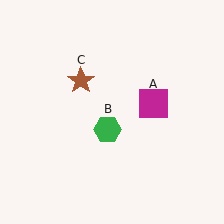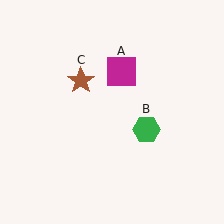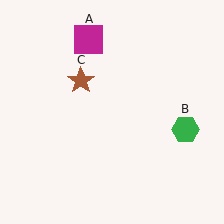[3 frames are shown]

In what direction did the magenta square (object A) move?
The magenta square (object A) moved up and to the left.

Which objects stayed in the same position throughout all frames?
Brown star (object C) remained stationary.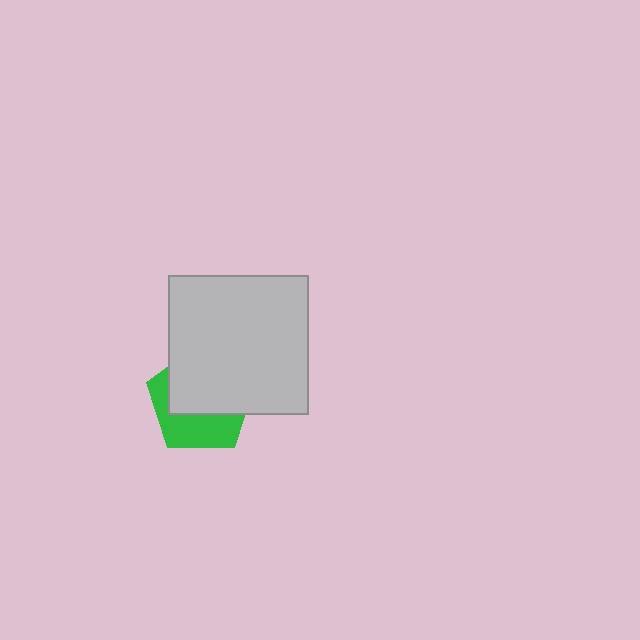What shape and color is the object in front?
The object in front is a light gray square.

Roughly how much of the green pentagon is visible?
A small part of it is visible (roughly 40%).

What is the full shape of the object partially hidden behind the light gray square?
The partially hidden object is a green pentagon.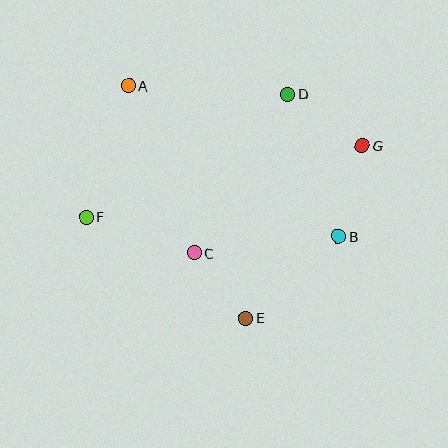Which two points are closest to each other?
Points C and E are closest to each other.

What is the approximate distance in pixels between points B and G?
The distance between B and G is approximately 94 pixels.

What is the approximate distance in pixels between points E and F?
The distance between E and F is approximately 189 pixels.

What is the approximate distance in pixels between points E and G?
The distance between E and G is approximately 208 pixels.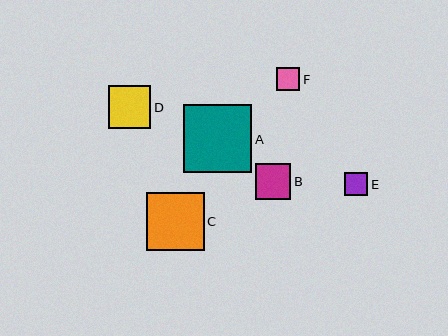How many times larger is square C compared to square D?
Square C is approximately 1.4 times the size of square D.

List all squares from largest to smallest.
From largest to smallest: A, C, D, B, E, F.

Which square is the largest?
Square A is the largest with a size of approximately 68 pixels.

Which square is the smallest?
Square F is the smallest with a size of approximately 23 pixels.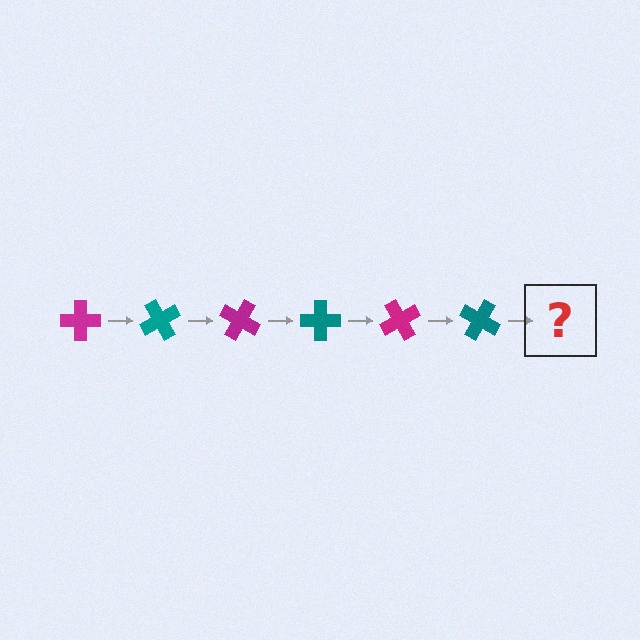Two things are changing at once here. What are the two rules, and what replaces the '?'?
The two rules are that it rotates 60 degrees each step and the color cycles through magenta and teal. The '?' should be a magenta cross, rotated 360 degrees from the start.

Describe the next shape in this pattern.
It should be a magenta cross, rotated 360 degrees from the start.